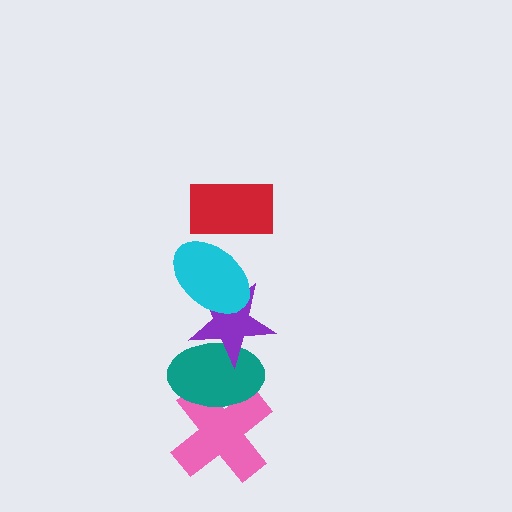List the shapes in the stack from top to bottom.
From top to bottom: the red rectangle, the cyan ellipse, the purple star, the teal ellipse, the pink cross.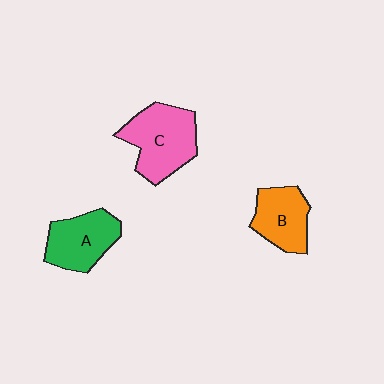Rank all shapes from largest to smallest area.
From largest to smallest: C (pink), A (green), B (orange).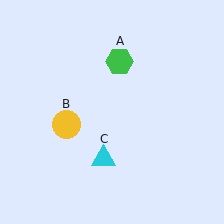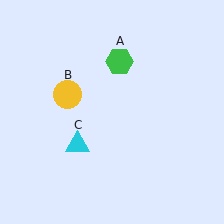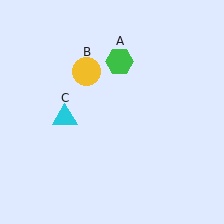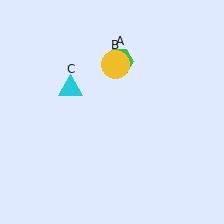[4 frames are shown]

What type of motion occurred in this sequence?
The yellow circle (object B), cyan triangle (object C) rotated clockwise around the center of the scene.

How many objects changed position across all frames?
2 objects changed position: yellow circle (object B), cyan triangle (object C).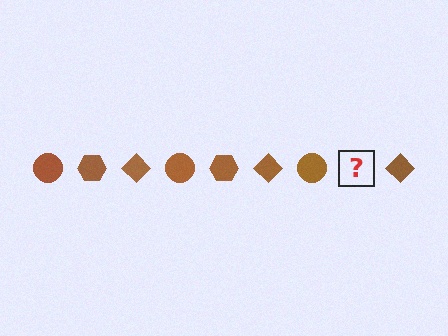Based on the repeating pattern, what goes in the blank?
The blank should be a brown hexagon.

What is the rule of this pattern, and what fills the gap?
The rule is that the pattern cycles through circle, hexagon, diamond shapes in brown. The gap should be filled with a brown hexagon.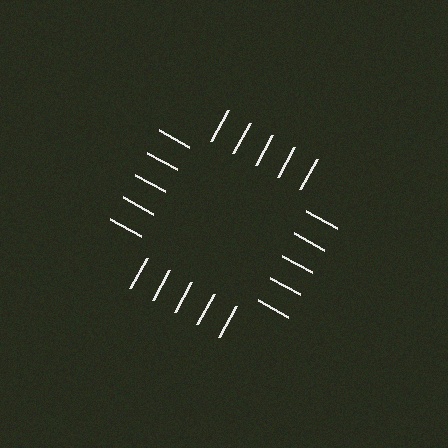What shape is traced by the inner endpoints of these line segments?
An illusory square — the line segments terminate on its edges but no continuous stroke is drawn.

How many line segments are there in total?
20 — 5 along each of the 4 edges.